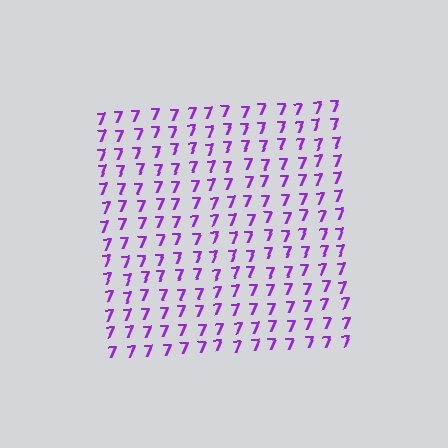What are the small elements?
The small elements are digit 7's.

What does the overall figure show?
The overall figure shows a square.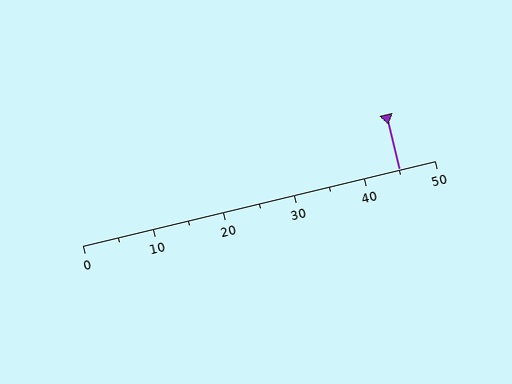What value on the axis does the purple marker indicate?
The marker indicates approximately 45.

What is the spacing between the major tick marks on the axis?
The major ticks are spaced 10 apart.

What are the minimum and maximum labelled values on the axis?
The axis runs from 0 to 50.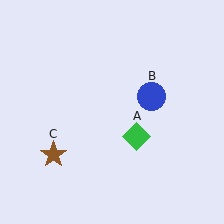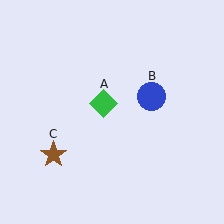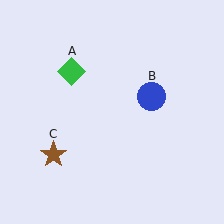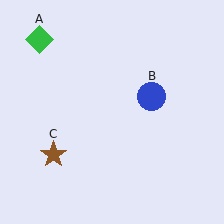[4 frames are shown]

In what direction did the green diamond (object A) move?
The green diamond (object A) moved up and to the left.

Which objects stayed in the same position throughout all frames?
Blue circle (object B) and brown star (object C) remained stationary.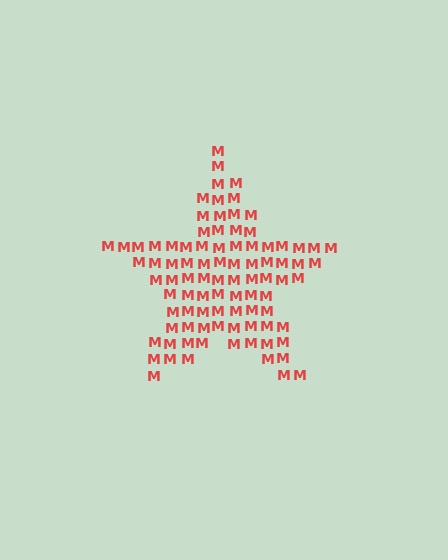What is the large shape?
The large shape is a star.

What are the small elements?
The small elements are letter M's.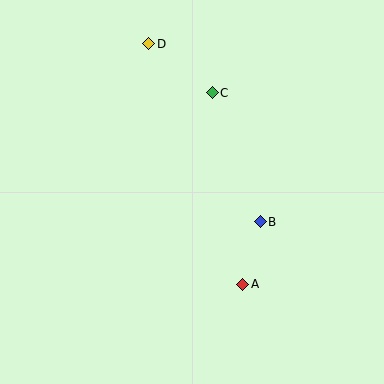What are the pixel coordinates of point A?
Point A is at (243, 284).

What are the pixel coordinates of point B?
Point B is at (260, 222).